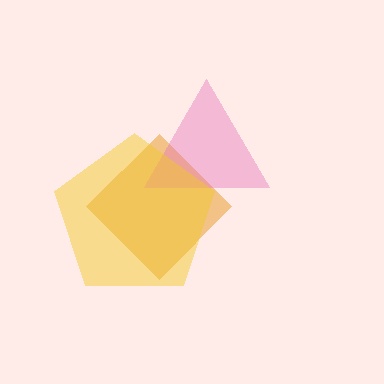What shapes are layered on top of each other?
The layered shapes are: an orange diamond, a pink triangle, a yellow pentagon.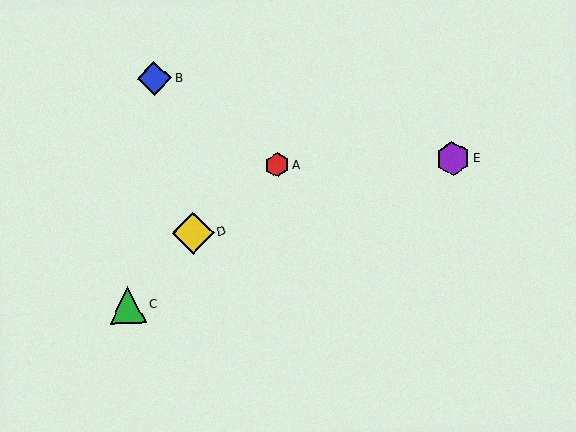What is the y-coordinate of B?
Object B is at y≈78.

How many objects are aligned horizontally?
2 objects (A, E) are aligned horizontally.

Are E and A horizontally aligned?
Yes, both are at y≈158.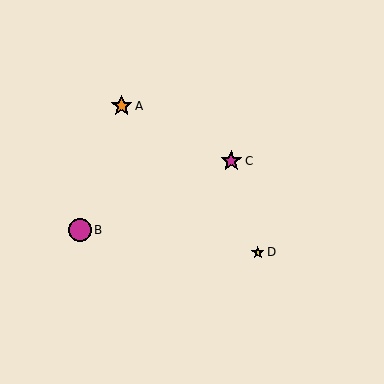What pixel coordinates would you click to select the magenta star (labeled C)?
Click at (231, 161) to select the magenta star C.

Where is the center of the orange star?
The center of the orange star is at (122, 106).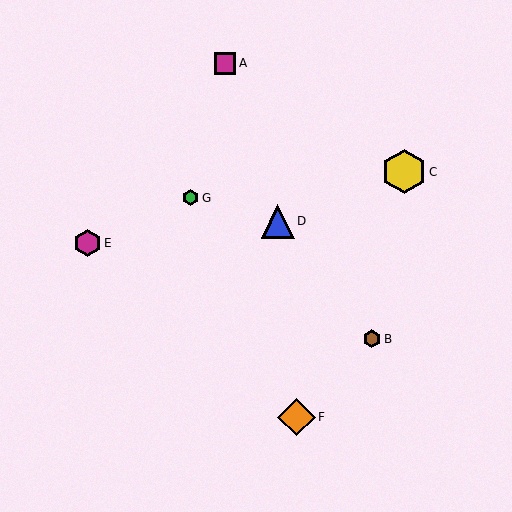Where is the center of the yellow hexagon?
The center of the yellow hexagon is at (404, 172).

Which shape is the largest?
The yellow hexagon (labeled C) is the largest.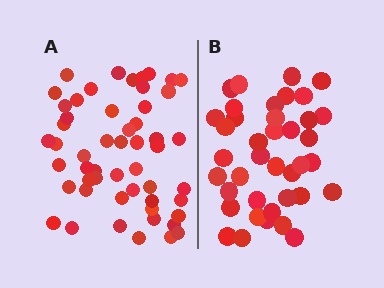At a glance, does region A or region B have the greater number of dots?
Region A (the left region) has more dots.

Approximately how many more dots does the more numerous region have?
Region A has approximately 15 more dots than region B.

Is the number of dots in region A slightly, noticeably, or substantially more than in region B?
Region A has noticeably more, but not dramatically so. The ratio is roughly 1.4 to 1.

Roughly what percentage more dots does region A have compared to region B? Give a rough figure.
About 35% more.